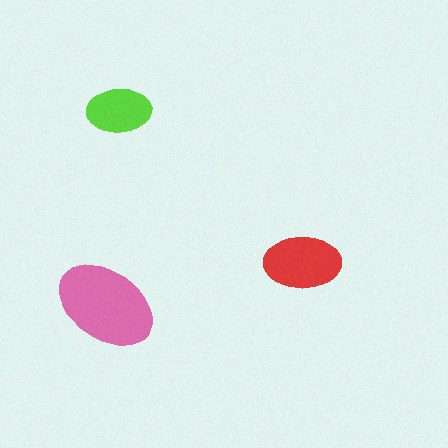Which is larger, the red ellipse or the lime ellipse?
The red one.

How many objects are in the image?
There are 3 objects in the image.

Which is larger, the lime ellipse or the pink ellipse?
The pink one.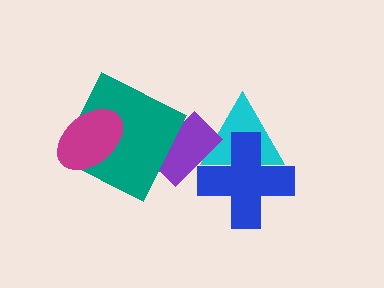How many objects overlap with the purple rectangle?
3 objects overlap with the purple rectangle.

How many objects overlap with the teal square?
2 objects overlap with the teal square.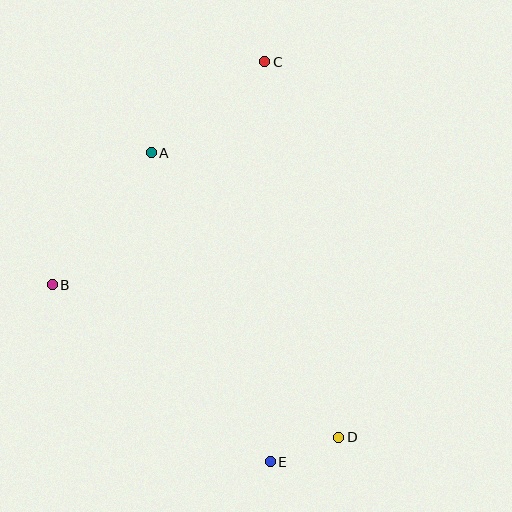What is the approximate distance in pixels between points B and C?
The distance between B and C is approximately 308 pixels.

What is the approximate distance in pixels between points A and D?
The distance between A and D is approximately 341 pixels.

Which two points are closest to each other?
Points D and E are closest to each other.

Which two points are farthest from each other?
Points C and E are farthest from each other.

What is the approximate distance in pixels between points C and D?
The distance between C and D is approximately 383 pixels.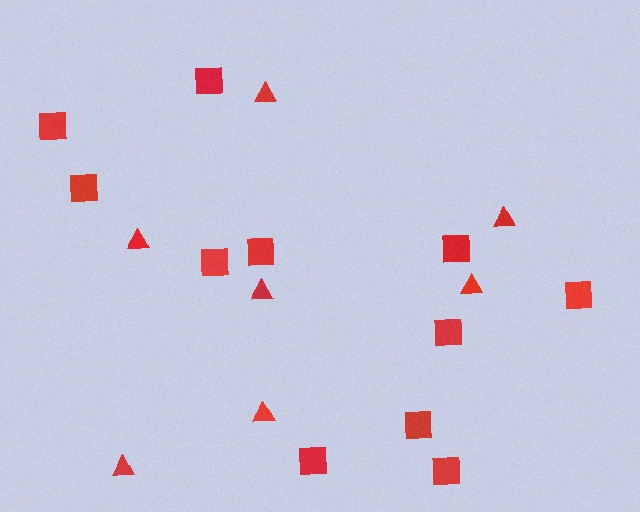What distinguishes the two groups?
There are 2 groups: one group of triangles (7) and one group of squares (11).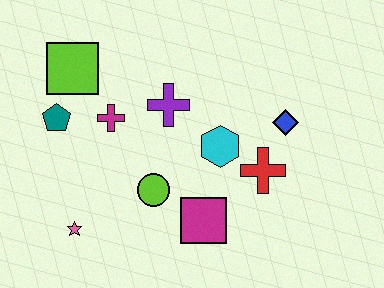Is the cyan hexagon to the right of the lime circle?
Yes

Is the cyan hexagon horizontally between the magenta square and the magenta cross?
No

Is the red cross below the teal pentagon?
Yes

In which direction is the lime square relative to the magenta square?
The lime square is above the magenta square.